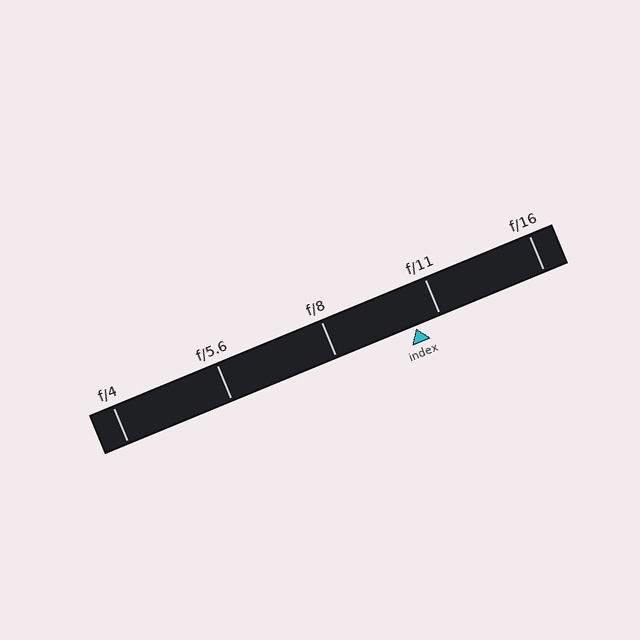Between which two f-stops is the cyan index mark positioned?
The index mark is between f/8 and f/11.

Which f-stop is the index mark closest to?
The index mark is closest to f/11.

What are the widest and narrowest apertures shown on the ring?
The widest aperture shown is f/4 and the narrowest is f/16.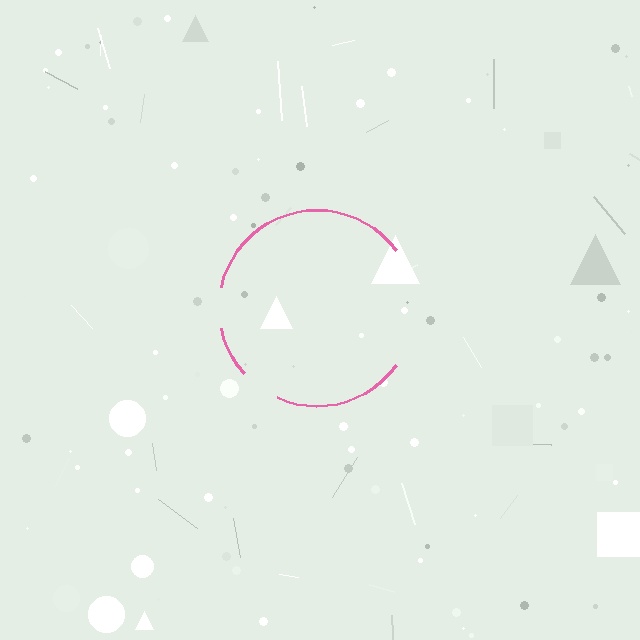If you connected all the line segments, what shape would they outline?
They would outline a circle.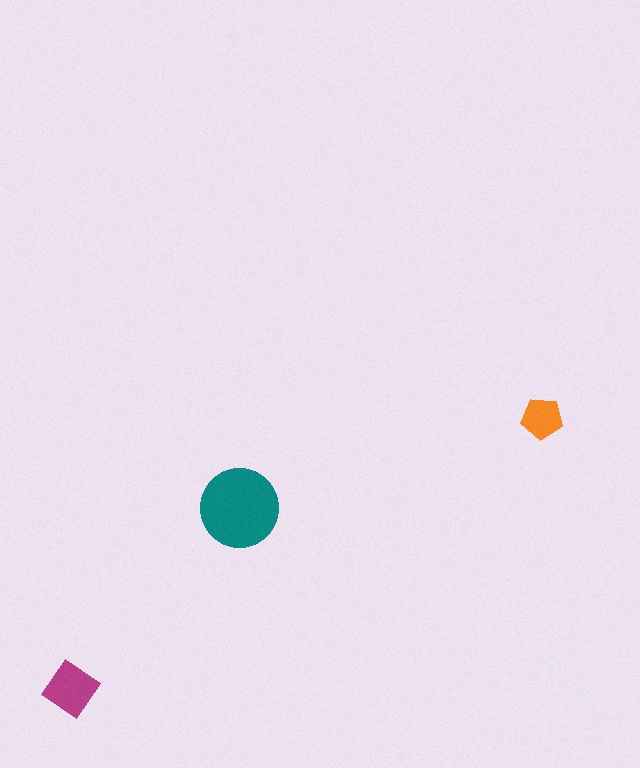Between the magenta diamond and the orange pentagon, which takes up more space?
The magenta diamond.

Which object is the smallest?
The orange pentagon.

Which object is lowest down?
The magenta diamond is bottommost.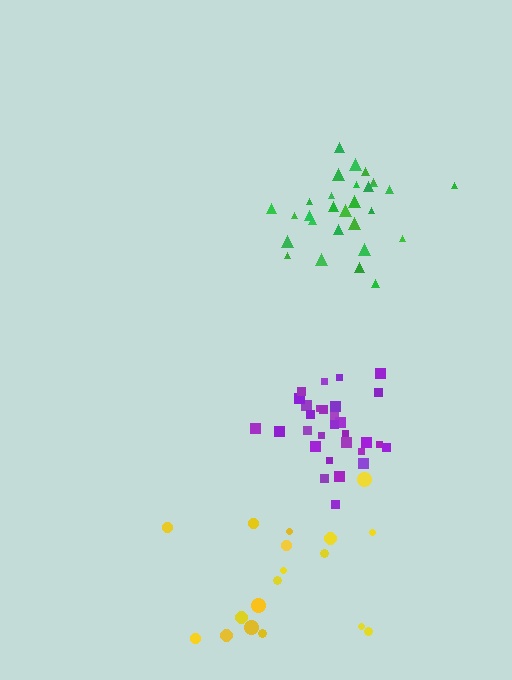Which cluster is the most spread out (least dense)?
Yellow.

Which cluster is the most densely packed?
Purple.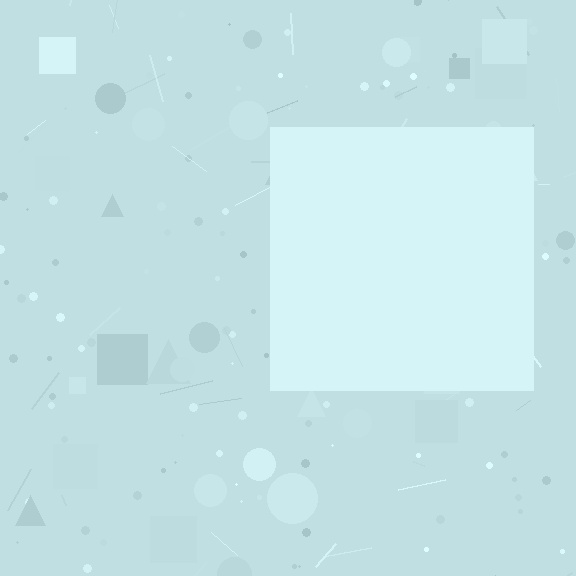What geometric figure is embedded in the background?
A square is embedded in the background.